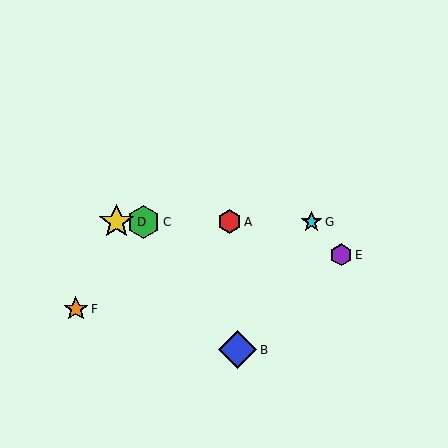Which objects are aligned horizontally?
Objects A, C, D, G are aligned horizontally.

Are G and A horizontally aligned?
Yes, both are at y≈222.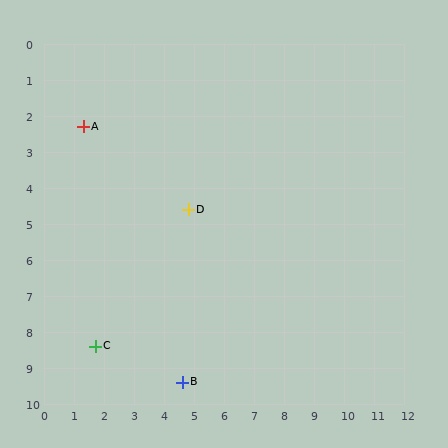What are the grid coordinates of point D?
Point D is at approximately (4.8, 4.6).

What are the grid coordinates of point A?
Point A is at approximately (1.3, 2.3).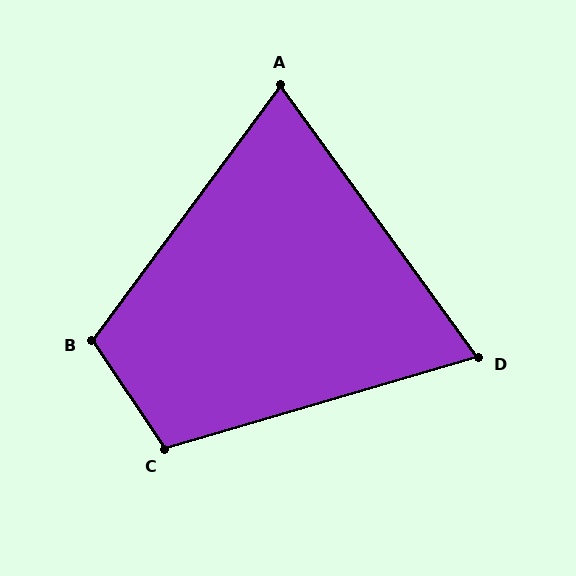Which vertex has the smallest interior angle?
D, at approximately 70 degrees.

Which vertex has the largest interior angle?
B, at approximately 110 degrees.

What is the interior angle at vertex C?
Approximately 107 degrees (obtuse).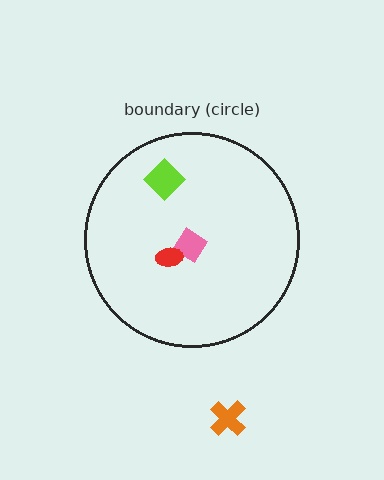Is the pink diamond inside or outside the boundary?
Inside.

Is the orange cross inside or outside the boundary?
Outside.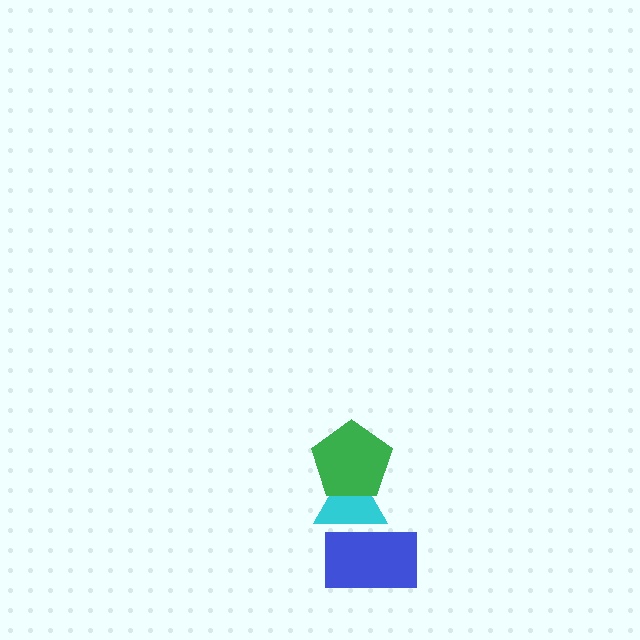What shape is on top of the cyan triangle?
The green pentagon is on top of the cyan triangle.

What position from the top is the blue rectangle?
The blue rectangle is 3rd from the top.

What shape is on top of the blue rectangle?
The cyan triangle is on top of the blue rectangle.